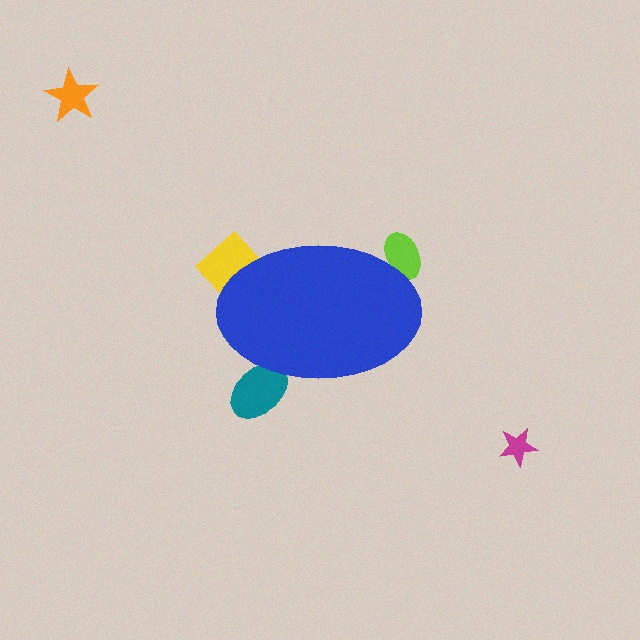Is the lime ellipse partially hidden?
Yes, the lime ellipse is partially hidden behind the blue ellipse.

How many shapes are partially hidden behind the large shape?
3 shapes are partially hidden.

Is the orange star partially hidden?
No, the orange star is fully visible.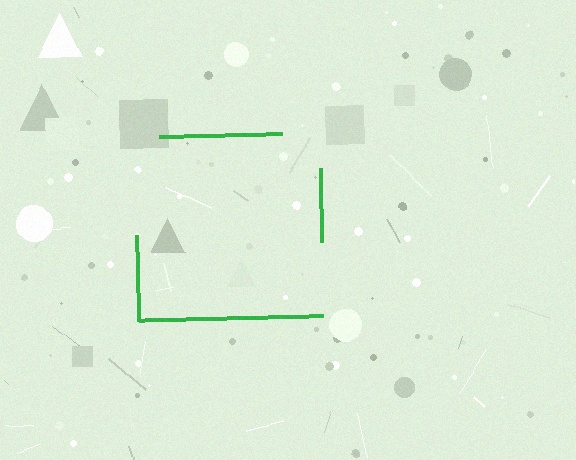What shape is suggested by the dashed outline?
The dashed outline suggests a square.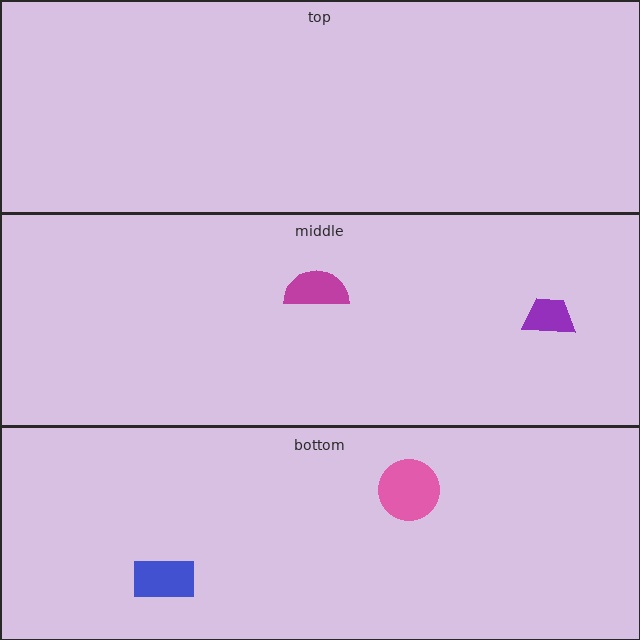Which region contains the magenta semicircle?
The middle region.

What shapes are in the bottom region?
The pink circle, the blue rectangle.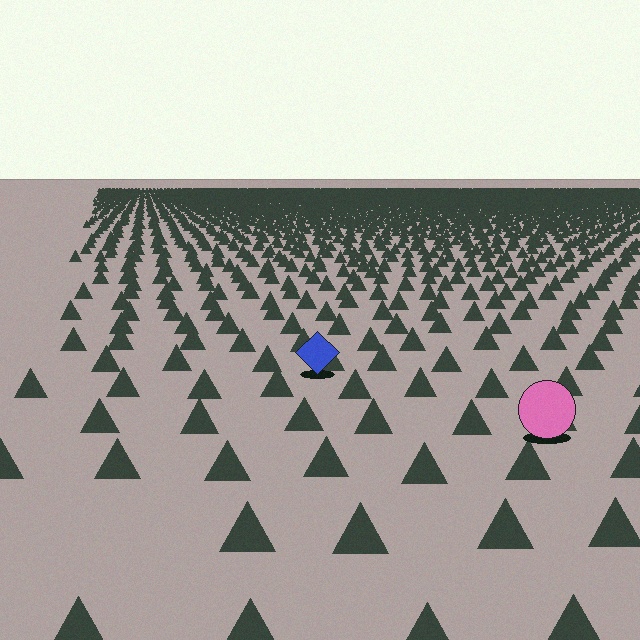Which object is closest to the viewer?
The pink circle is closest. The texture marks near it are larger and more spread out.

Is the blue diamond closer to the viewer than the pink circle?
No. The pink circle is closer — you can tell from the texture gradient: the ground texture is coarser near it.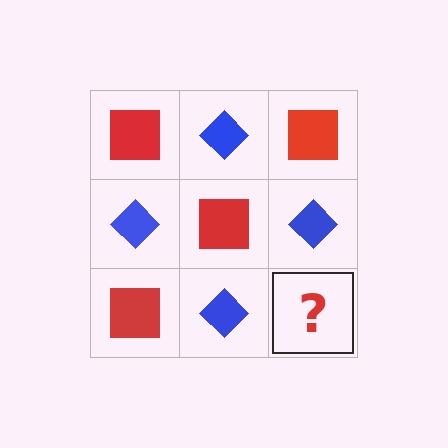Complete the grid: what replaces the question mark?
The question mark should be replaced with a red square.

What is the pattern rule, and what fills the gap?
The rule is that it alternates red square and blue diamond in a checkerboard pattern. The gap should be filled with a red square.